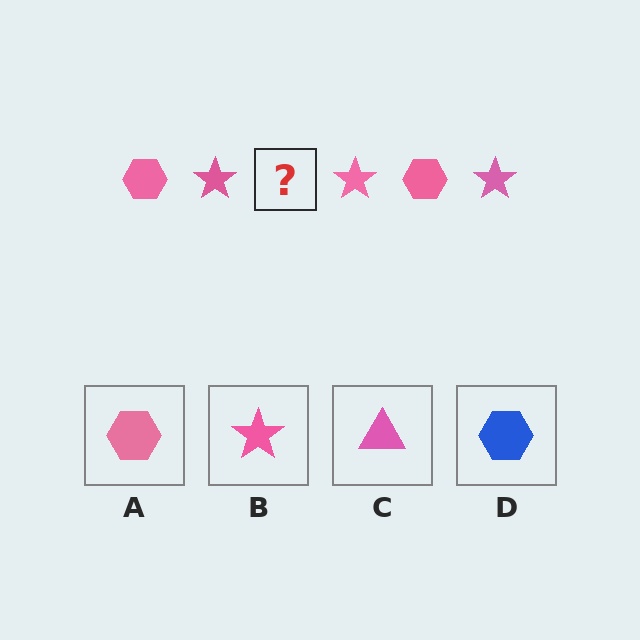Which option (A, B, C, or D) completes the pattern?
A.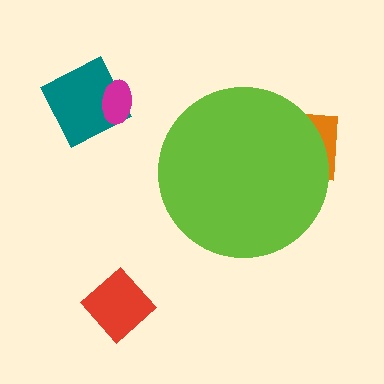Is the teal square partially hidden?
No, the teal square is fully visible.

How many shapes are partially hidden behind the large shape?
1 shape is partially hidden.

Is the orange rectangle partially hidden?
Yes, the orange rectangle is partially hidden behind the lime circle.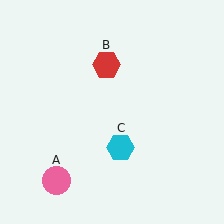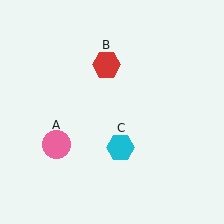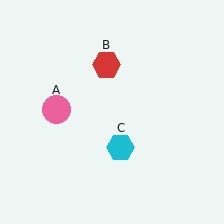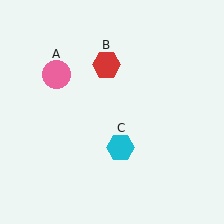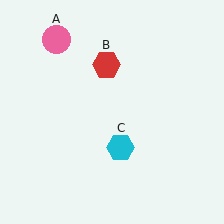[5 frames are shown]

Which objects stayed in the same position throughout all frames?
Red hexagon (object B) and cyan hexagon (object C) remained stationary.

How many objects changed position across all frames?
1 object changed position: pink circle (object A).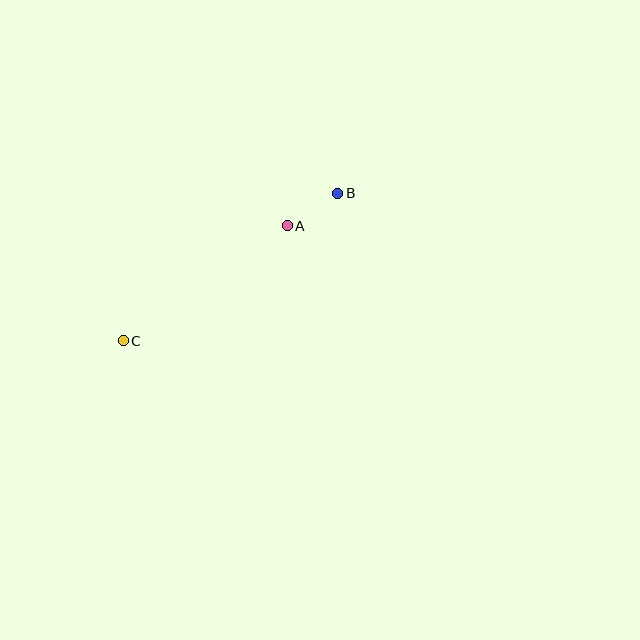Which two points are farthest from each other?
Points B and C are farthest from each other.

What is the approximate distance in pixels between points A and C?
The distance between A and C is approximately 200 pixels.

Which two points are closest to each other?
Points A and B are closest to each other.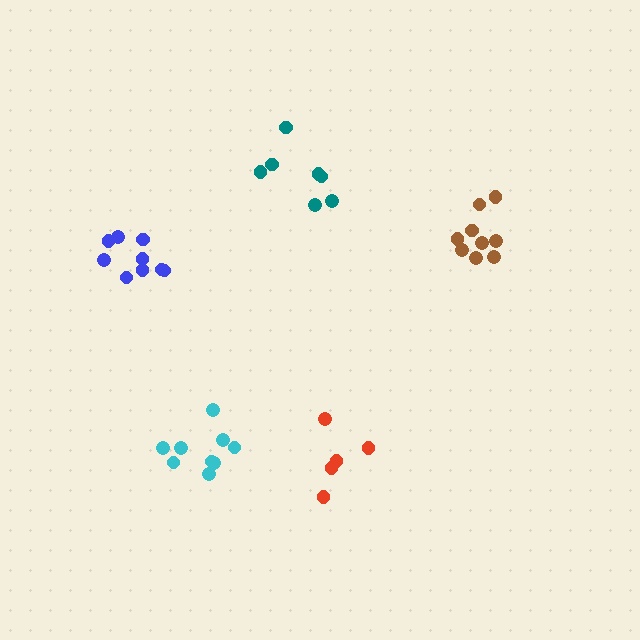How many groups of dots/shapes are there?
There are 5 groups.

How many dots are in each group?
Group 1: 10 dots, Group 2: 9 dots, Group 3: 5 dots, Group 4: 9 dots, Group 5: 7 dots (40 total).